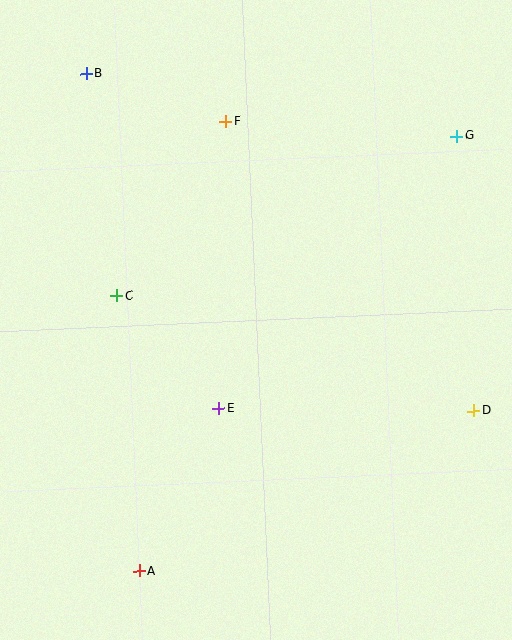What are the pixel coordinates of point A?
Point A is at (139, 571).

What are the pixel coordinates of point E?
Point E is at (219, 408).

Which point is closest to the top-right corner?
Point G is closest to the top-right corner.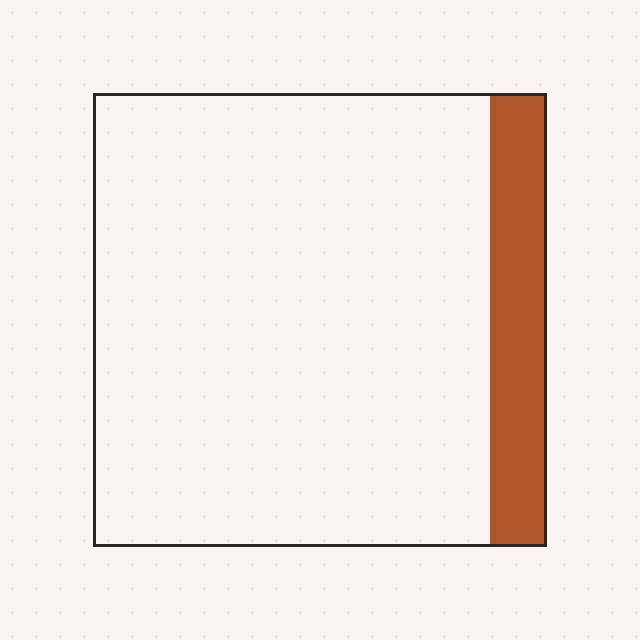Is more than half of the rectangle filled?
No.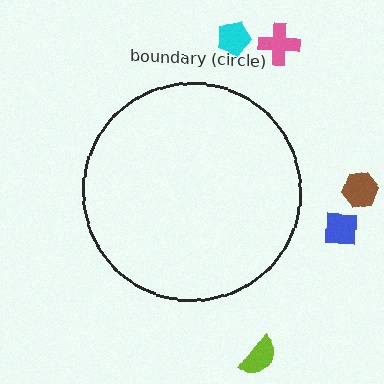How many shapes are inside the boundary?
0 inside, 5 outside.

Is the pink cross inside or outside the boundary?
Outside.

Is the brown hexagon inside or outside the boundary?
Outside.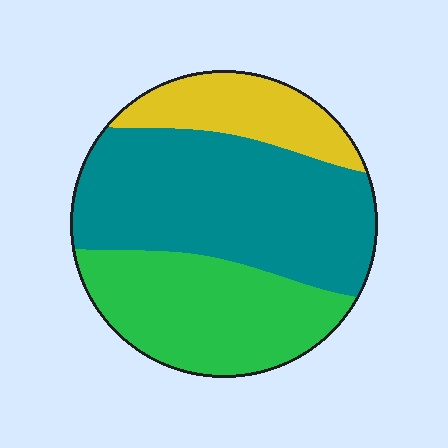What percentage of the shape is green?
Green covers 33% of the shape.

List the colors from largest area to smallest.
From largest to smallest: teal, green, yellow.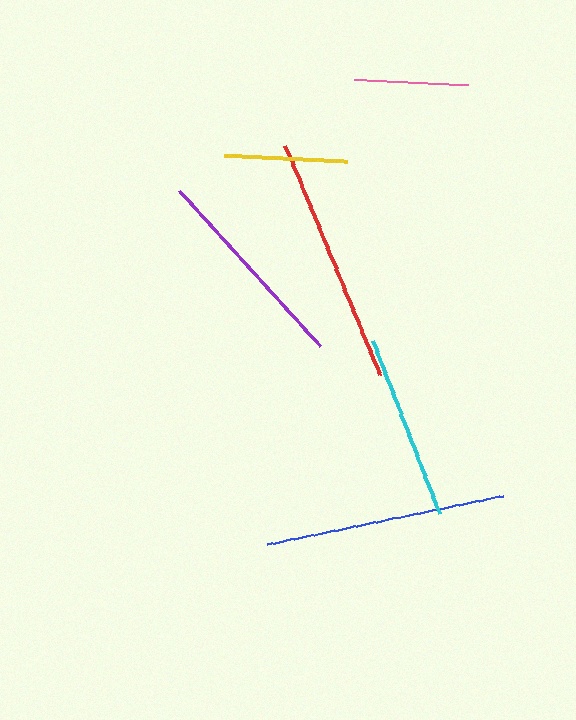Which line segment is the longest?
The red line is the longest at approximately 248 pixels.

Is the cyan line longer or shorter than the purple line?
The purple line is longer than the cyan line.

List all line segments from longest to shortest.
From longest to shortest: red, blue, purple, cyan, yellow, pink.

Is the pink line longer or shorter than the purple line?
The purple line is longer than the pink line.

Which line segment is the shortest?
The pink line is the shortest at approximately 114 pixels.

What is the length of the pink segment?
The pink segment is approximately 114 pixels long.